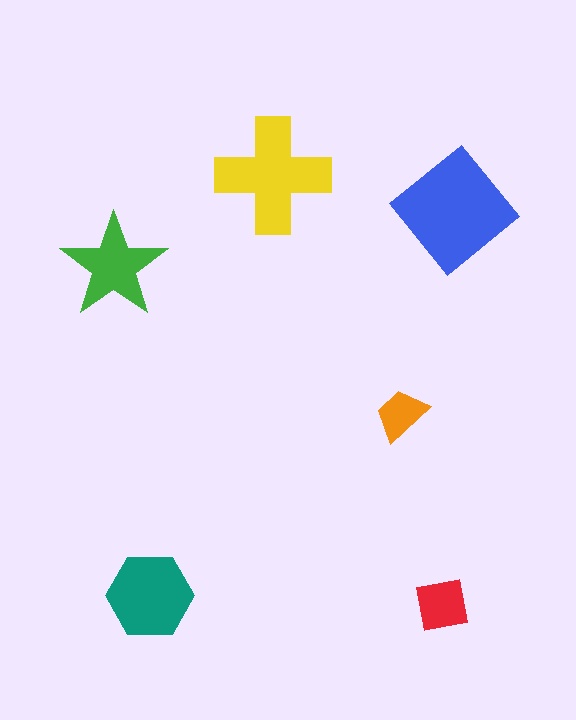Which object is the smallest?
The orange trapezoid.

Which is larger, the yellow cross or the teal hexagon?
The yellow cross.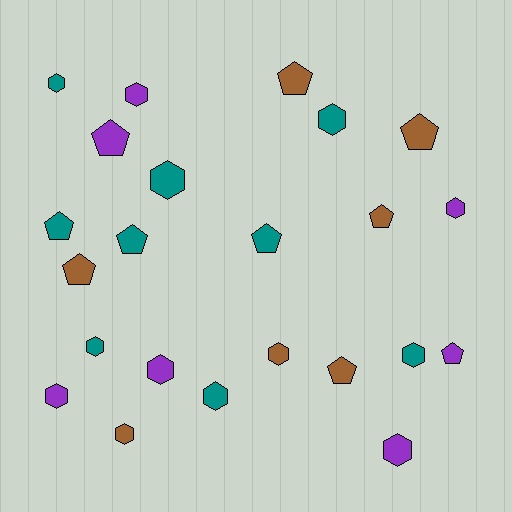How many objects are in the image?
There are 23 objects.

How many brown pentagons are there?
There are 5 brown pentagons.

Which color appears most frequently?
Teal, with 9 objects.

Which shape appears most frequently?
Hexagon, with 13 objects.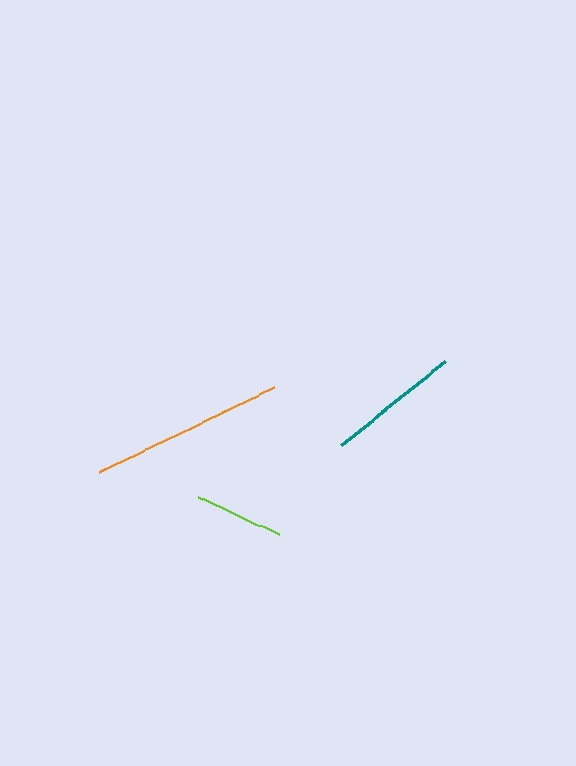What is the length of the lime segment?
The lime segment is approximately 88 pixels long.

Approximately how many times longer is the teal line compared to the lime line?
The teal line is approximately 1.5 times the length of the lime line.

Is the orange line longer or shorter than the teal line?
The orange line is longer than the teal line.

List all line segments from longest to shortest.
From longest to shortest: orange, teal, lime.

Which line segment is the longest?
The orange line is the longest at approximately 195 pixels.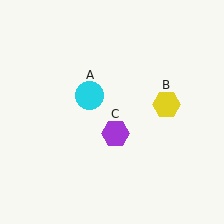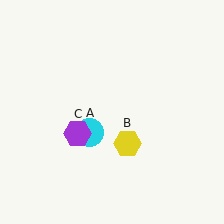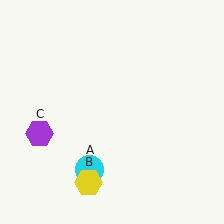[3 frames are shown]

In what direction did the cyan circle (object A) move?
The cyan circle (object A) moved down.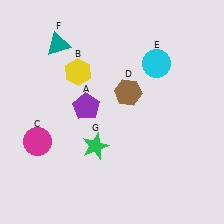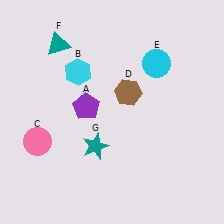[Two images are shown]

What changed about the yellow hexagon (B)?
In Image 1, B is yellow. In Image 2, it changed to cyan.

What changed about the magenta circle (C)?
In Image 1, C is magenta. In Image 2, it changed to pink.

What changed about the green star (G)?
In Image 1, G is green. In Image 2, it changed to teal.